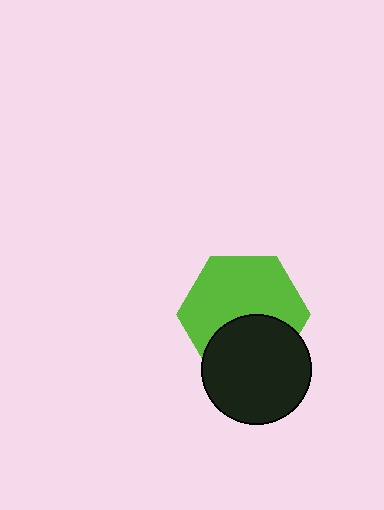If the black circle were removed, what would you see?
You would see the complete lime hexagon.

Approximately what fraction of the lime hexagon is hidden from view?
Roughly 37% of the lime hexagon is hidden behind the black circle.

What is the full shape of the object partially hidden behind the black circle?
The partially hidden object is a lime hexagon.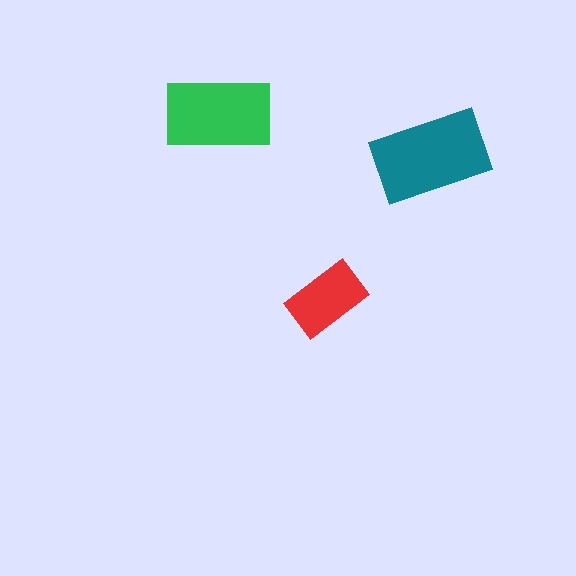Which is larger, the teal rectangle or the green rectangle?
The teal one.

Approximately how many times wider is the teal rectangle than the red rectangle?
About 1.5 times wider.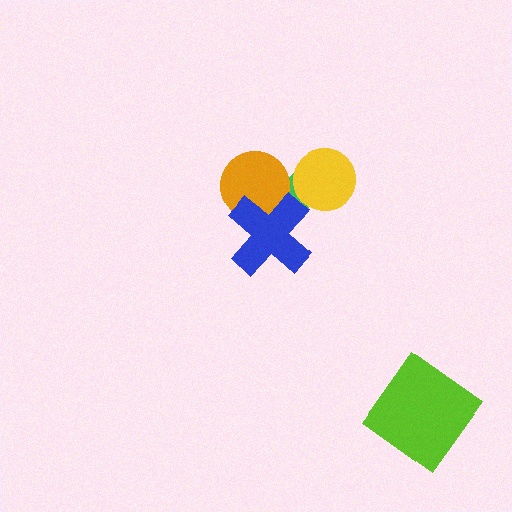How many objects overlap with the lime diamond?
0 objects overlap with the lime diamond.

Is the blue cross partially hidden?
No, no other shape covers it.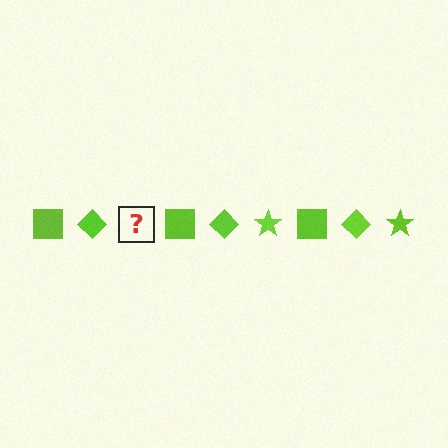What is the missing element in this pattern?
The missing element is a lime star.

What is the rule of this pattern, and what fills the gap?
The rule is that the pattern cycles through square, diamond, star shapes in lime. The gap should be filled with a lime star.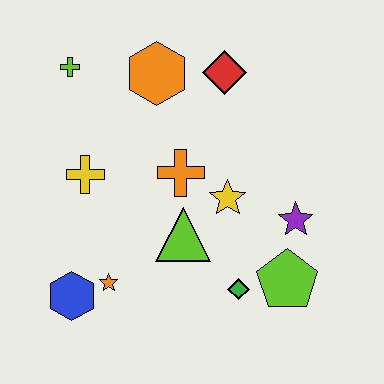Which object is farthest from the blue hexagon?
The red diamond is farthest from the blue hexagon.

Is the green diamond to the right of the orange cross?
Yes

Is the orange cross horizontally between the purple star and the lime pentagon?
No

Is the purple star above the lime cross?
No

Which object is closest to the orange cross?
The yellow star is closest to the orange cross.